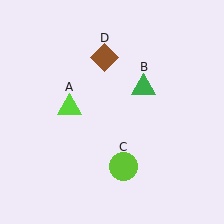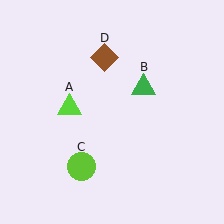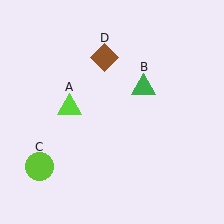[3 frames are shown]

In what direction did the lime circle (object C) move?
The lime circle (object C) moved left.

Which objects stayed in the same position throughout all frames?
Lime triangle (object A) and green triangle (object B) and brown diamond (object D) remained stationary.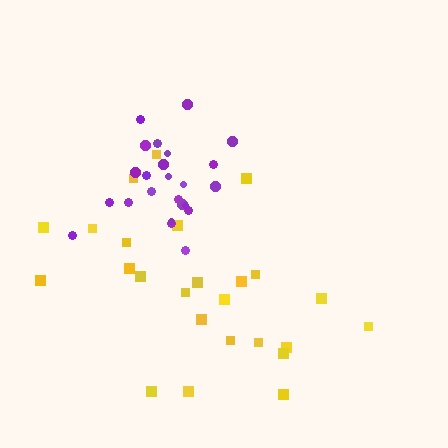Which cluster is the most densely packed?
Purple.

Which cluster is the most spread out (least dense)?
Yellow.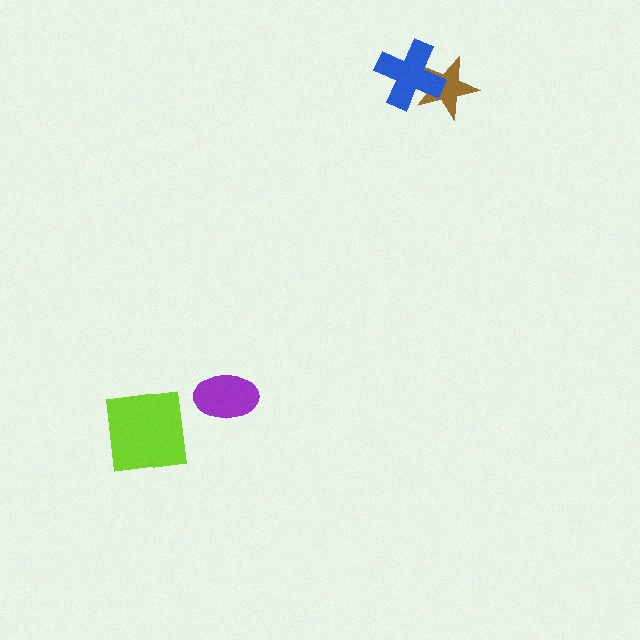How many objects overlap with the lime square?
0 objects overlap with the lime square.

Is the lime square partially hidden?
No, no other shape covers it.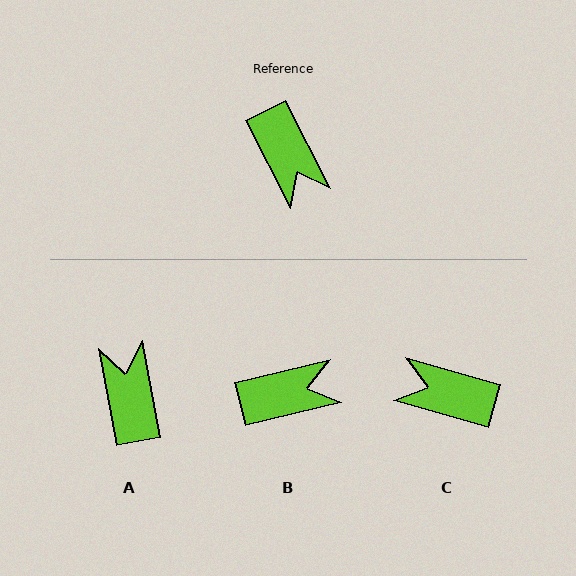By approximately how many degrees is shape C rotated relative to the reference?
Approximately 133 degrees clockwise.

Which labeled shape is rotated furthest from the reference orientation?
A, about 164 degrees away.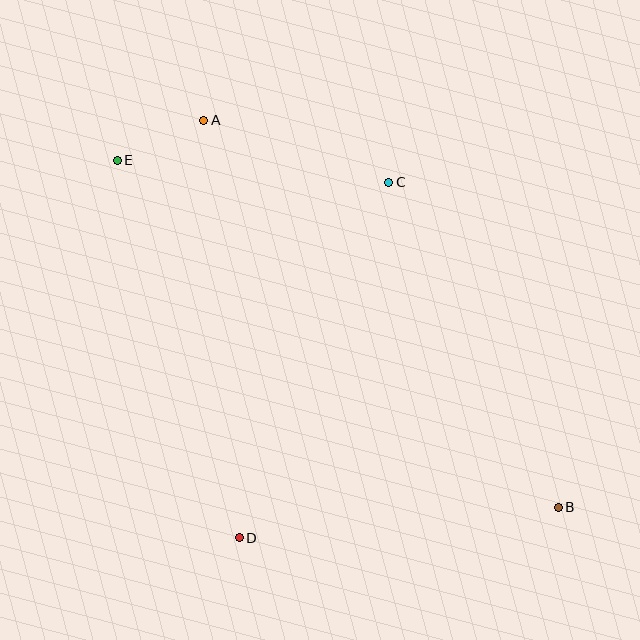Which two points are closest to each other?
Points A and E are closest to each other.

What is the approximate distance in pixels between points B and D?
The distance between B and D is approximately 321 pixels.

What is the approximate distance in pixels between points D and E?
The distance between D and E is approximately 397 pixels.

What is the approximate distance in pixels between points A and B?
The distance between A and B is approximately 525 pixels.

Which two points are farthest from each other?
Points B and E are farthest from each other.